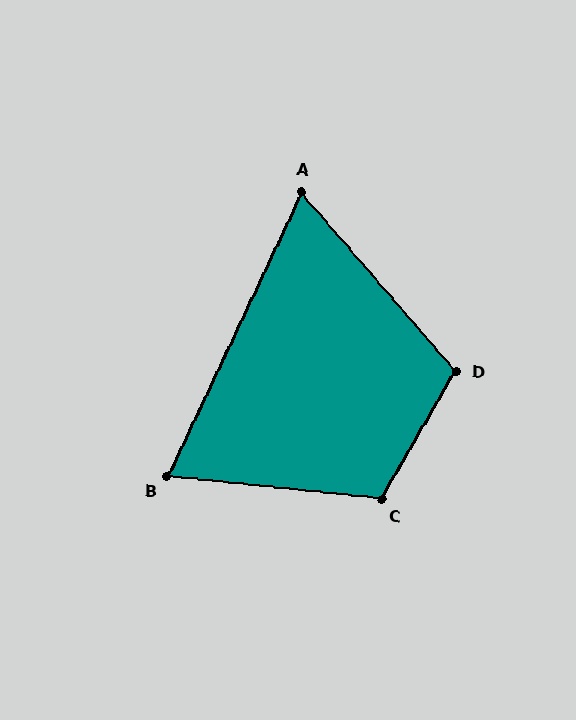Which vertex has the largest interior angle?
C, at approximately 114 degrees.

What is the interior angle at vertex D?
Approximately 109 degrees (obtuse).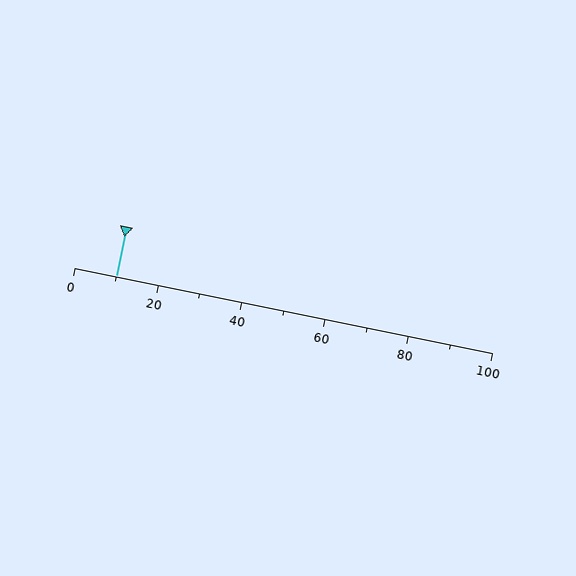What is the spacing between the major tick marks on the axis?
The major ticks are spaced 20 apart.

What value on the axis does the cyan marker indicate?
The marker indicates approximately 10.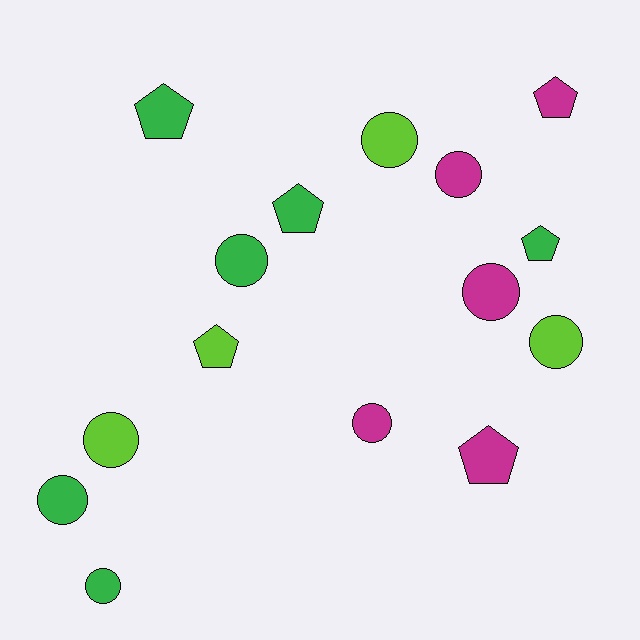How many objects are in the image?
There are 15 objects.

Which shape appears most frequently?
Circle, with 9 objects.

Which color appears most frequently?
Green, with 6 objects.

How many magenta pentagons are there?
There are 2 magenta pentagons.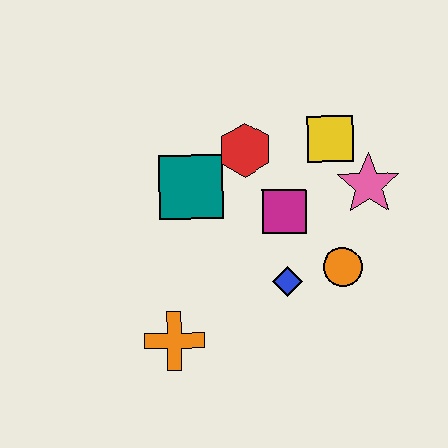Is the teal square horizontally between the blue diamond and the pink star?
No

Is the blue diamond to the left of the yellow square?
Yes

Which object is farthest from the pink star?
The orange cross is farthest from the pink star.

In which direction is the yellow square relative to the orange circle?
The yellow square is above the orange circle.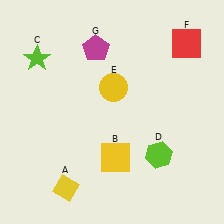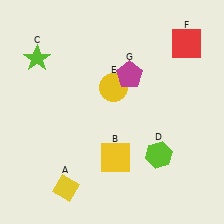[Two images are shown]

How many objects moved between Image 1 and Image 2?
1 object moved between the two images.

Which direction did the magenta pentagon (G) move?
The magenta pentagon (G) moved right.